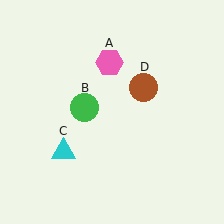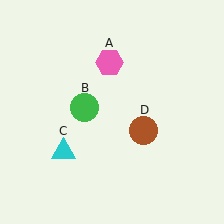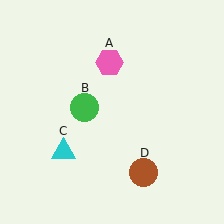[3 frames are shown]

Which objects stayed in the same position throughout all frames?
Pink hexagon (object A) and green circle (object B) and cyan triangle (object C) remained stationary.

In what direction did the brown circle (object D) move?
The brown circle (object D) moved down.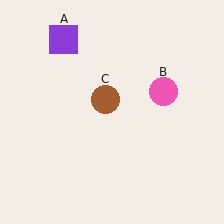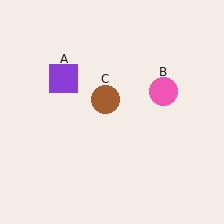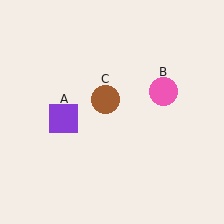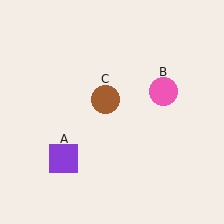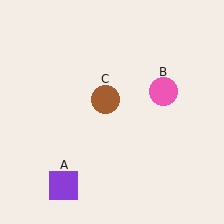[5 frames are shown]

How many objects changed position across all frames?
1 object changed position: purple square (object A).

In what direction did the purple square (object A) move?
The purple square (object A) moved down.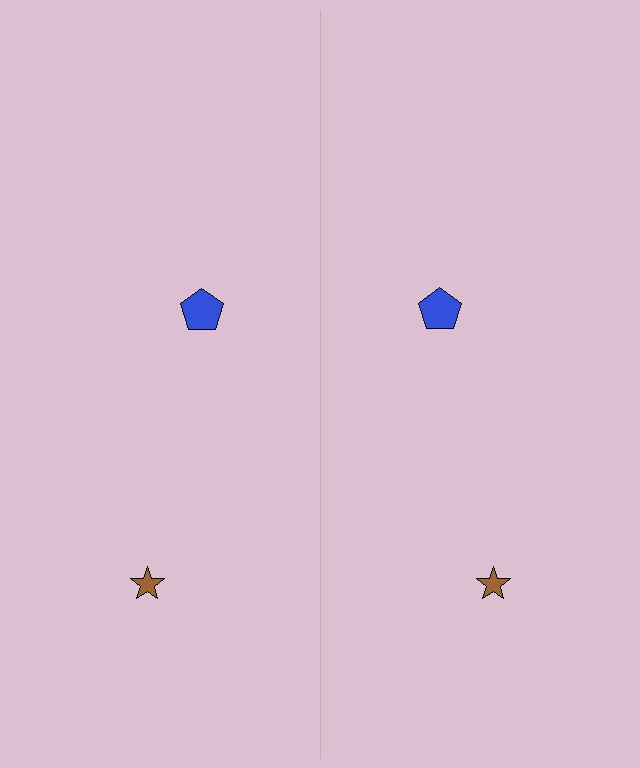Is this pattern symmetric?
Yes, this pattern has bilateral (reflection) symmetry.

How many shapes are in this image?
There are 4 shapes in this image.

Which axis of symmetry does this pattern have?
The pattern has a vertical axis of symmetry running through the center of the image.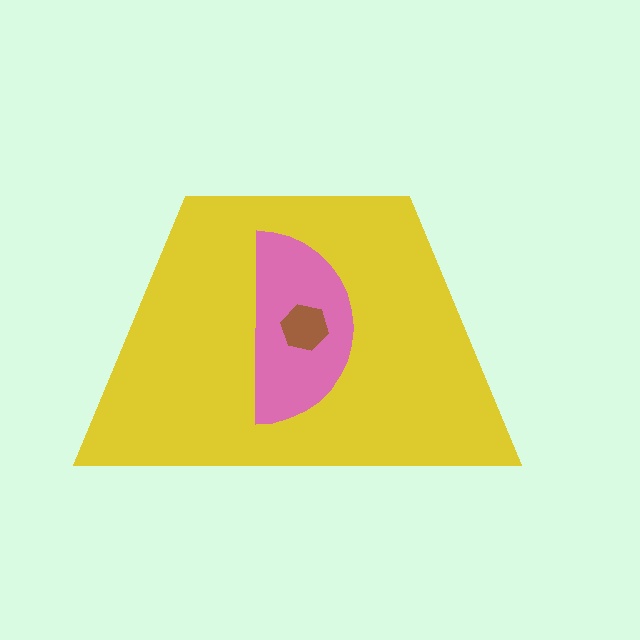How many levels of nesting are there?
3.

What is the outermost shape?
The yellow trapezoid.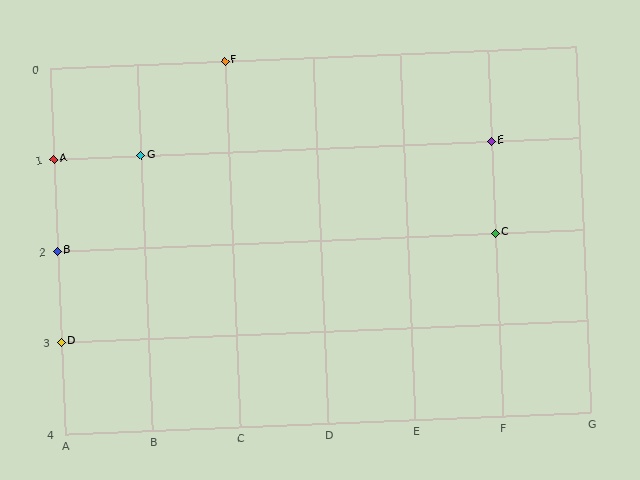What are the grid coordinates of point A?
Point A is at grid coordinates (A, 1).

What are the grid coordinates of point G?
Point G is at grid coordinates (B, 1).